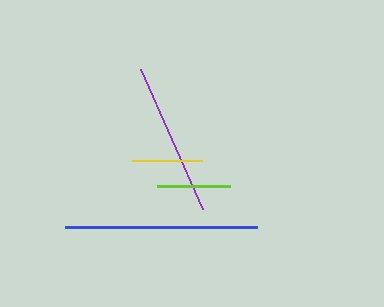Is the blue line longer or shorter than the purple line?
The blue line is longer than the purple line.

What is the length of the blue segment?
The blue segment is approximately 192 pixels long.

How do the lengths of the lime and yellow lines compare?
The lime and yellow lines are approximately the same length.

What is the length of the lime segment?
The lime segment is approximately 74 pixels long.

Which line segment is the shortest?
The yellow line is the shortest at approximately 71 pixels.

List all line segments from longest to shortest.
From longest to shortest: blue, purple, lime, yellow.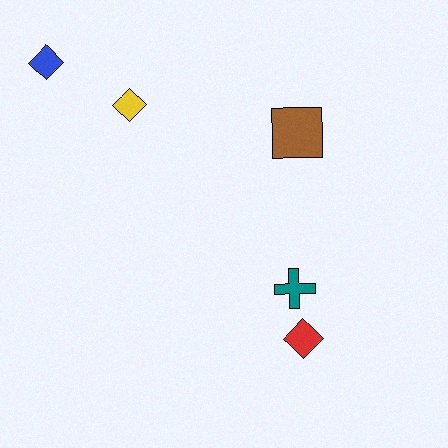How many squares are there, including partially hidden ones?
There is 1 square.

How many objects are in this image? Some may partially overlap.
There are 5 objects.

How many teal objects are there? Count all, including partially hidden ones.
There is 1 teal object.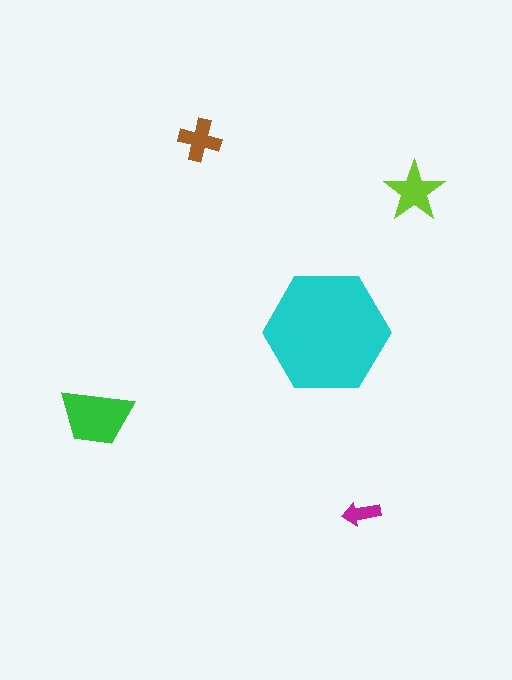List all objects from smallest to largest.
The magenta arrow, the brown cross, the lime star, the green trapezoid, the cyan hexagon.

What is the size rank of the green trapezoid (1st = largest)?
2nd.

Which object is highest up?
The brown cross is topmost.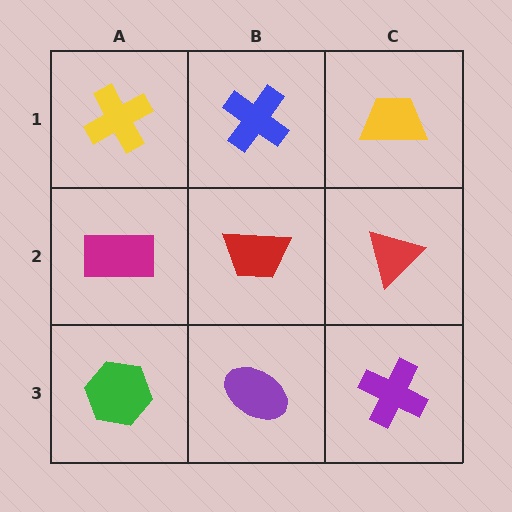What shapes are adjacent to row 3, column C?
A red triangle (row 2, column C), a purple ellipse (row 3, column B).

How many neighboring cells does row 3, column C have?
2.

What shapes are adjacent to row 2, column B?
A blue cross (row 1, column B), a purple ellipse (row 3, column B), a magenta rectangle (row 2, column A), a red triangle (row 2, column C).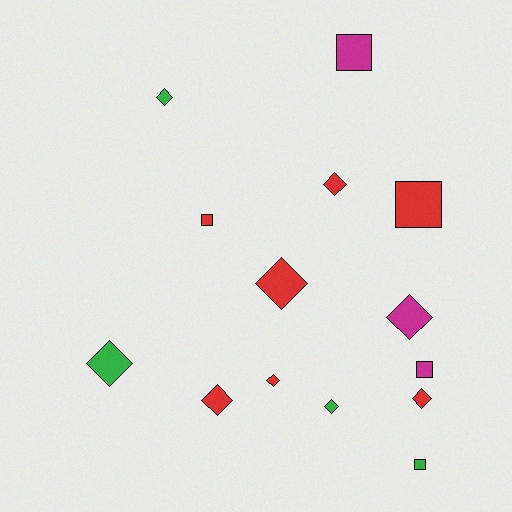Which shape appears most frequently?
Diamond, with 9 objects.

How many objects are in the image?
There are 14 objects.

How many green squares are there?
There is 1 green square.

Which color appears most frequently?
Red, with 7 objects.